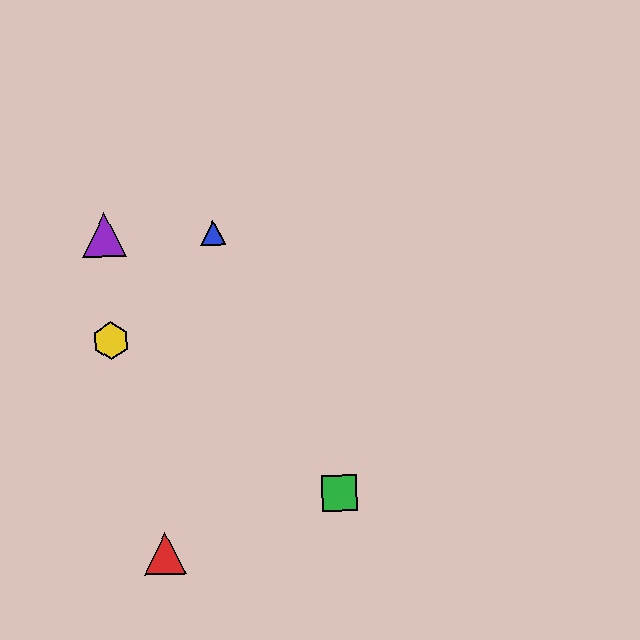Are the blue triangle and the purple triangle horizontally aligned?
Yes, both are at y≈232.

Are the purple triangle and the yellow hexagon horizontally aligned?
No, the purple triangle is at y≈235 and the yellow hexagon is at y≈341.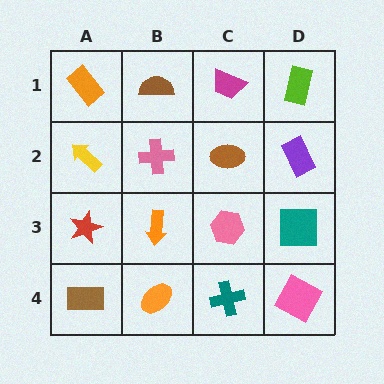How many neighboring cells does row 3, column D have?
3.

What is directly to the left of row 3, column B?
A red star.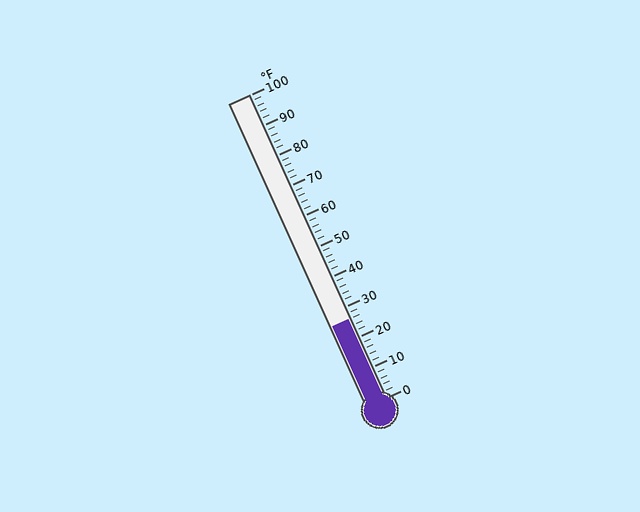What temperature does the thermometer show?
The thermometer shows approximately 26°F.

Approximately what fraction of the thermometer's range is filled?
The thermometer is filled to approximately 25% of its range.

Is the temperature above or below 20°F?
The temperature is above 20°F.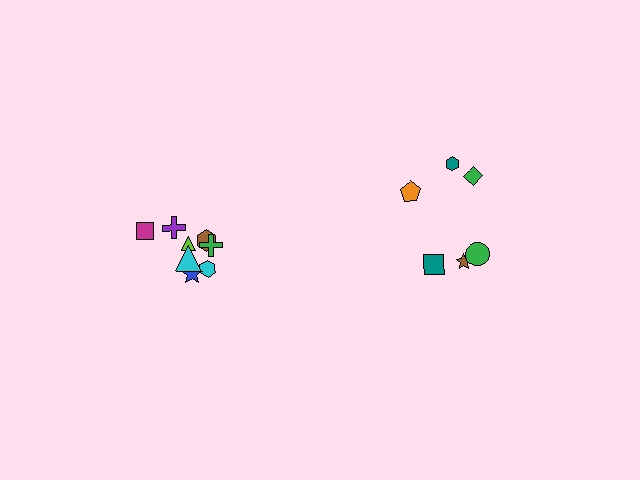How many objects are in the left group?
There are 8 objects.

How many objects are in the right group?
There are 6 objects.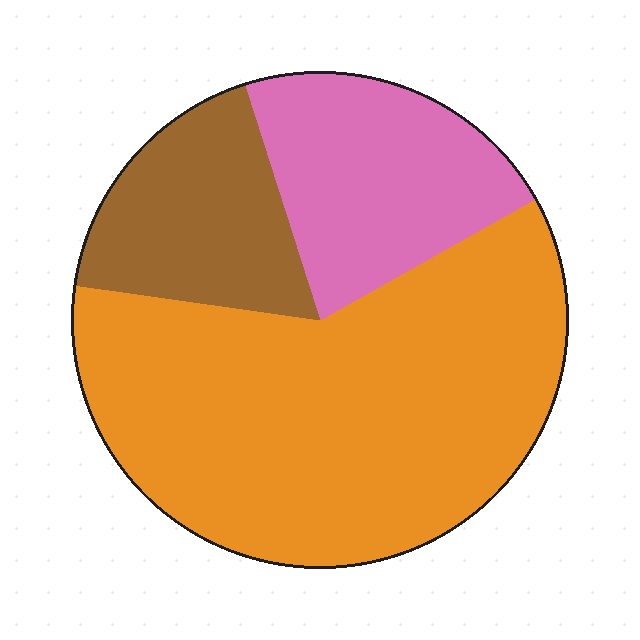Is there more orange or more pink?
Orange.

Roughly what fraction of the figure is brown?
Brown takes up about one sixth (1/6) of the figure.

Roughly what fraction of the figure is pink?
Pink covers 22% of the figure.